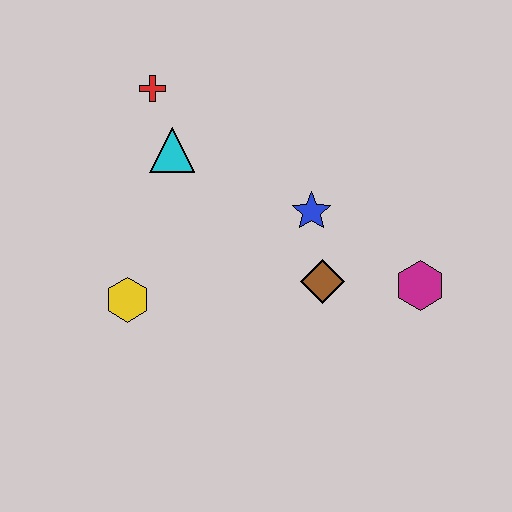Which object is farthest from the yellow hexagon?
The magenta hexagon is farthest from the yellow hexagon.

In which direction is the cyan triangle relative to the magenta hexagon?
The cyan triangle is to the left of the magenta hexagon.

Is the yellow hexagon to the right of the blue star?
No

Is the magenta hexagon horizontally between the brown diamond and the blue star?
No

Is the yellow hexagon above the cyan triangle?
No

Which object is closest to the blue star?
The brown diamond is closest to the blue star.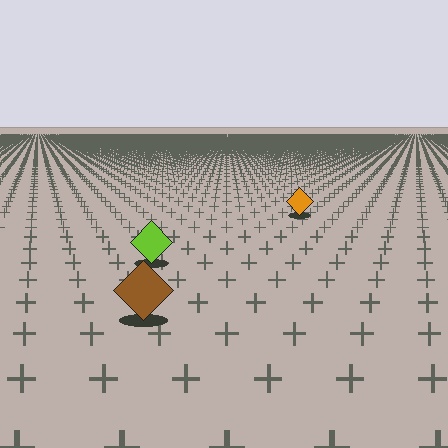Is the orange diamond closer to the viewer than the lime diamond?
No. The lime diamond is closer — you can tell from the texture gradient: the ground texture is coarser near it.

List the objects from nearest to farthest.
From nearest to farthest: the brown diamond, the lime diamond, the orange diamond.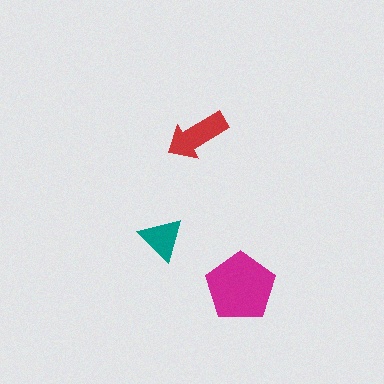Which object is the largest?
The magenta pentagon.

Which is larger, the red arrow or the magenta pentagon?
The magenta pentagon.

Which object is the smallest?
The teal triangle.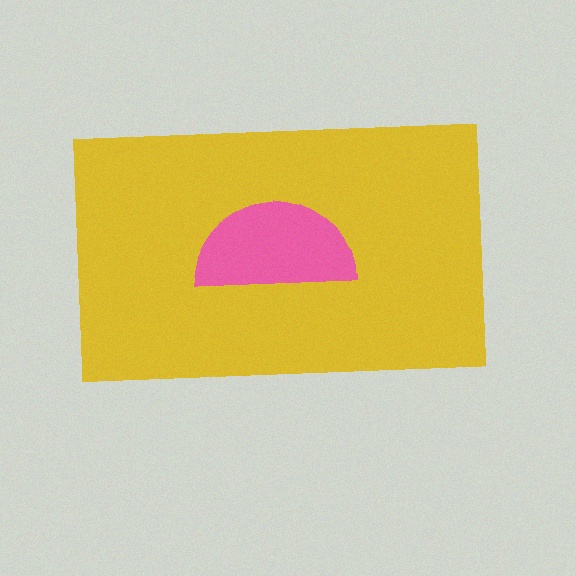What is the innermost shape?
The pink semicircle.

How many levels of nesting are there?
2.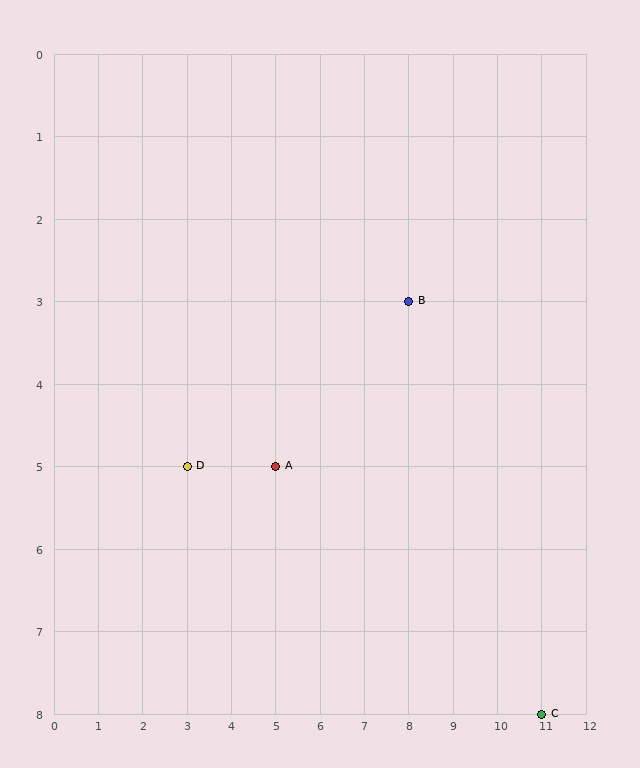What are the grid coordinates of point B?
Point B is at grid coordinates (8, 3).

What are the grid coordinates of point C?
Point C is at grid coordinates (11, 8).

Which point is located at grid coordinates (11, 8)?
Point C is at (11, 8).